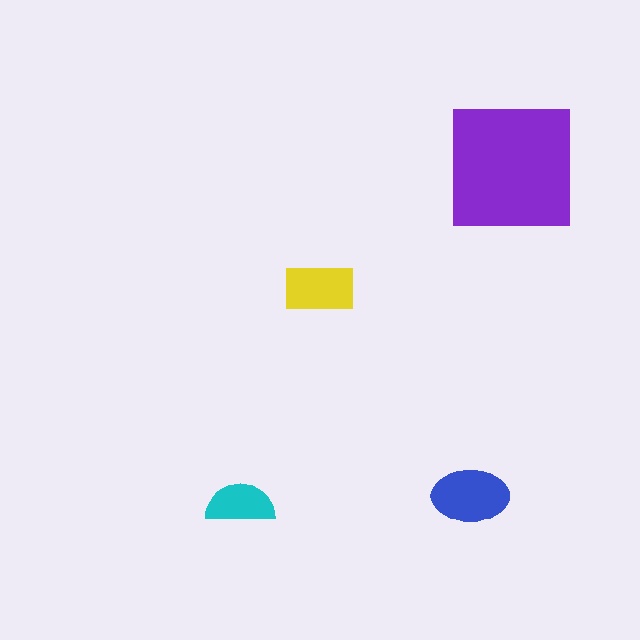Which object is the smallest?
The cyan semicircle.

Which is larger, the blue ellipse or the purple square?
The purple square.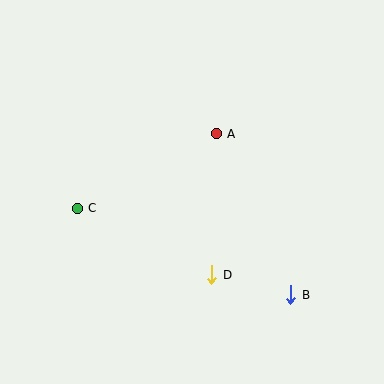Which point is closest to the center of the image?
Point A at (216, 134) is closest to the center.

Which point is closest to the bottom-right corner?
Point B is closest to the bottom-right corner.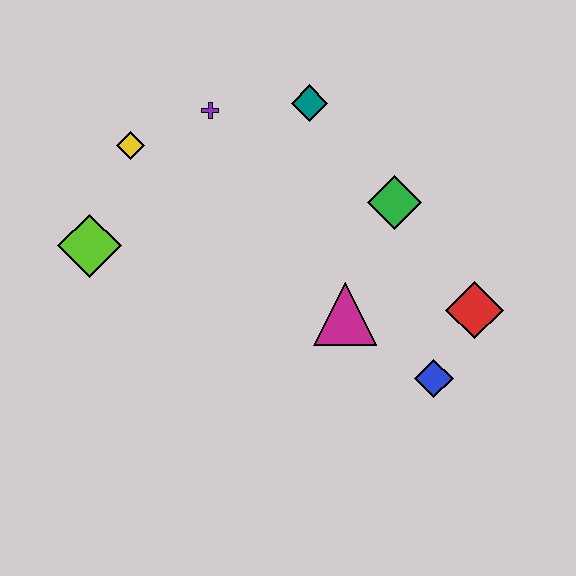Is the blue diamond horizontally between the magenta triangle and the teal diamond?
No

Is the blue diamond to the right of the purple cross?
Yes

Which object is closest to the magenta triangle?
The blue diamond is closest to the magenta triangle.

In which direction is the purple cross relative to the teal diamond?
The purple cross is to the left of the teal diamond.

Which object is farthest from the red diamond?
The lime diamond is farthest from the red diamond.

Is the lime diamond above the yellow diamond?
No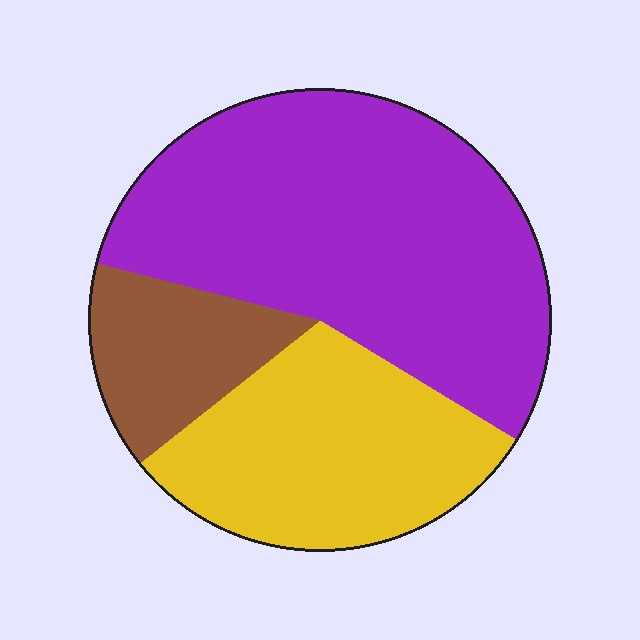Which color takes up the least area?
Brown, at roughly 15%.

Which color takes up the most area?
Purple, at roughly 55%.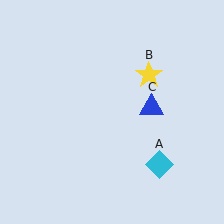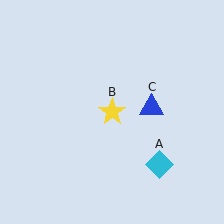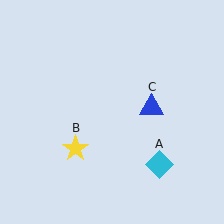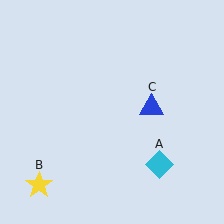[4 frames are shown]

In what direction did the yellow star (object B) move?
The yellow star (object B) moved down and to the left.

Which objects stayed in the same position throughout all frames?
Cyan diamond (object A) and blue triangle (object C) remained stationary.